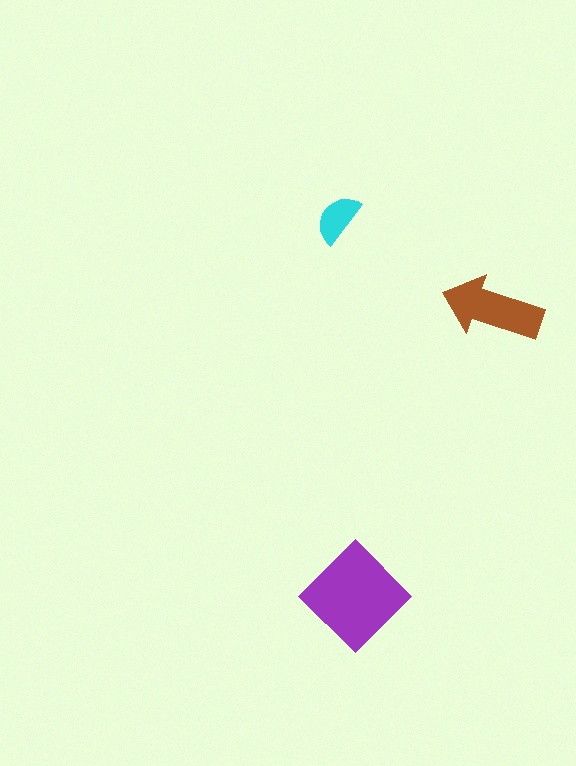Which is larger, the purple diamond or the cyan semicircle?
The purple diamond.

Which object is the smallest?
The cyan semicircle.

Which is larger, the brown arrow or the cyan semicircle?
The brown arrow.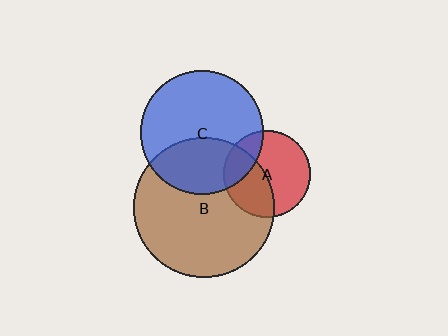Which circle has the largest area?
Circle B (brown).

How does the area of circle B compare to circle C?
Approximately 1.3 times.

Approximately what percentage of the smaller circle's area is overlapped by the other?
Approximately 25%.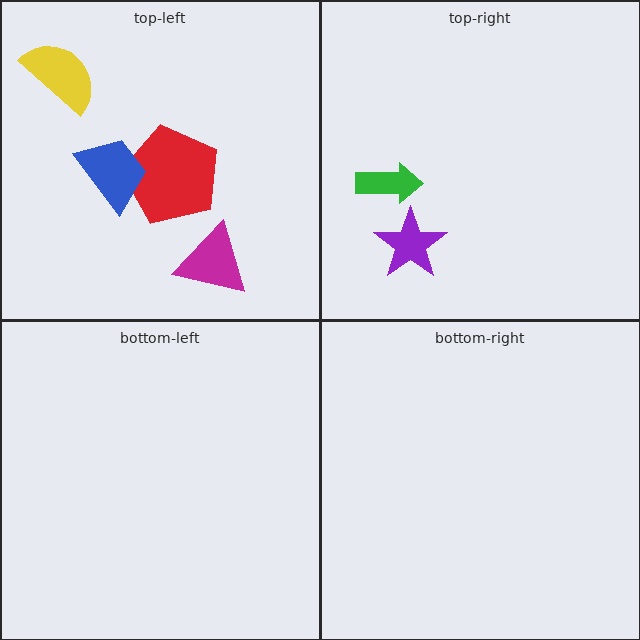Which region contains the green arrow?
The top-right region.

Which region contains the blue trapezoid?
The top-left region.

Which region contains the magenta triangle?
The top-left region.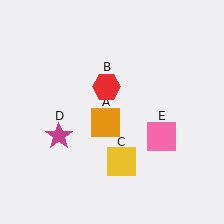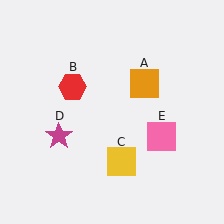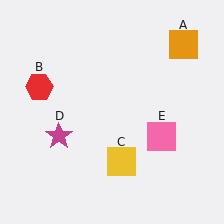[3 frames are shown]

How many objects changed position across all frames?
2 objects changed position: orange square (object A), red hexagon (object B).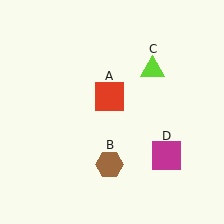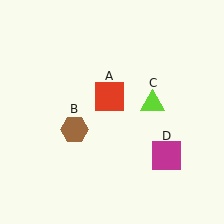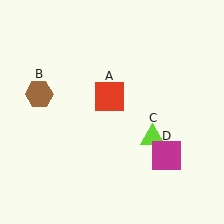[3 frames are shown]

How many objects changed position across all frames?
2 objects changed position: brown hexagon (object B), lime triangle (object C).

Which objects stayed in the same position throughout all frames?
Red square (object A) and magenta square (object D) remained stationary.